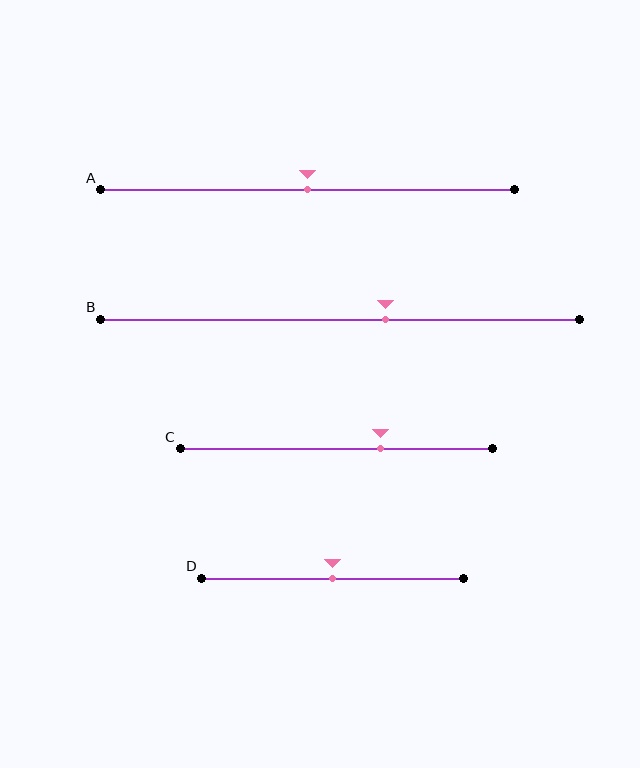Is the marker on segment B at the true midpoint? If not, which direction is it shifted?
No, the marker on segment B is shifted to the right by about 9% of the segment length.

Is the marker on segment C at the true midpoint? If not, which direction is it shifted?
No, the marker on segment C is shifted to the right by about 14% of the segment length.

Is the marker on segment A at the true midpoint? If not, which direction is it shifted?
Yes, the marker on segment A is at the true midpoint.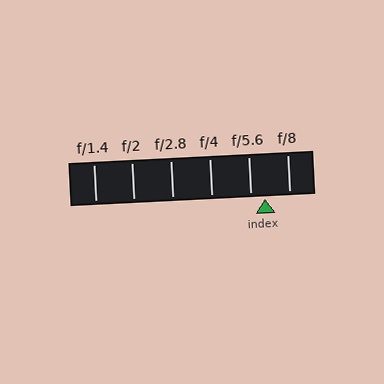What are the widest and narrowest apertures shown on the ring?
The widest aperture shown is f/1.4 and the narrowest is f/8.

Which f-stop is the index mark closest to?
The index mark is closest to f/5.6.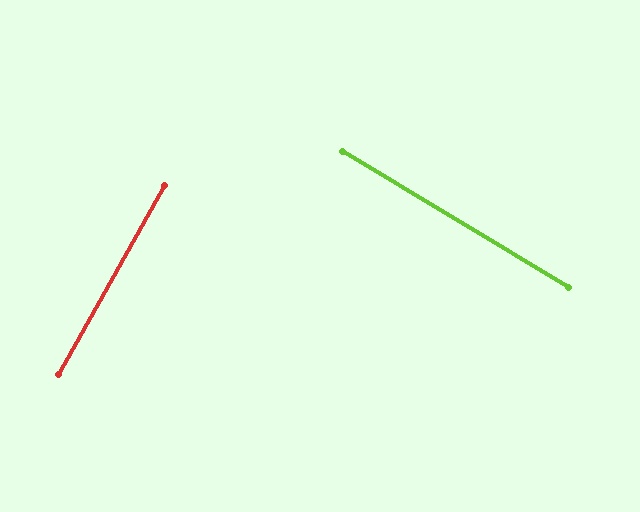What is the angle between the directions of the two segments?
Approximately 88 degrees.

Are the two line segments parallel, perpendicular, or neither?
Perpendicular — they meet at approximately 88°.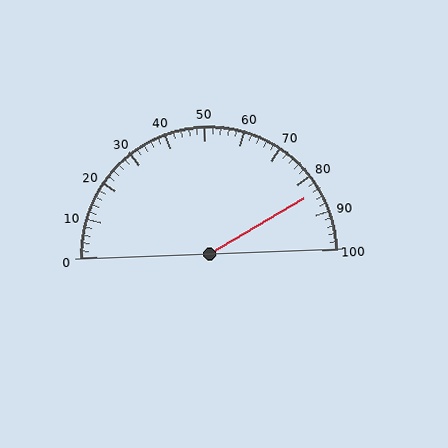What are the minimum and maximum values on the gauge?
The gauge ranges from 0 to 100.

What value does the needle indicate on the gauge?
The needle indicates approximately 84.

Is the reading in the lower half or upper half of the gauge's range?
The reading is in the upper half of the range (0 to 100).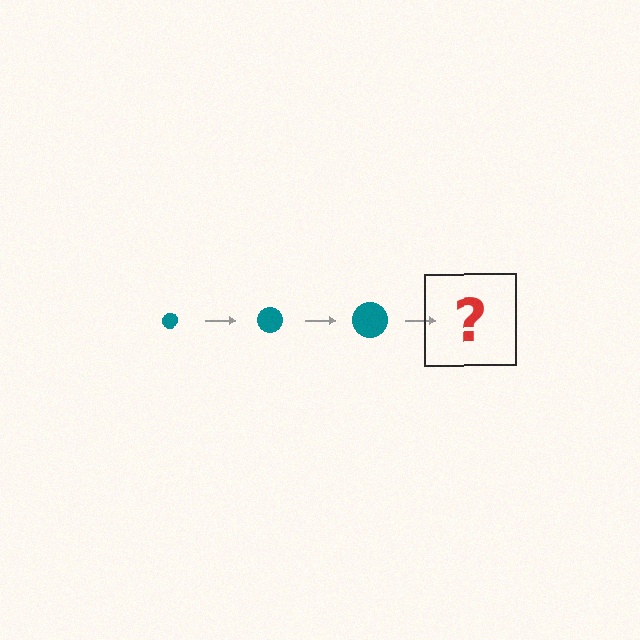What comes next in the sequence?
The next element should be a teal circle, larger than the previous one.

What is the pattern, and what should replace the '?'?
The pattern is that the circle gets progressively larger each step. The '?' should be a teal circle, larger than the previous one.